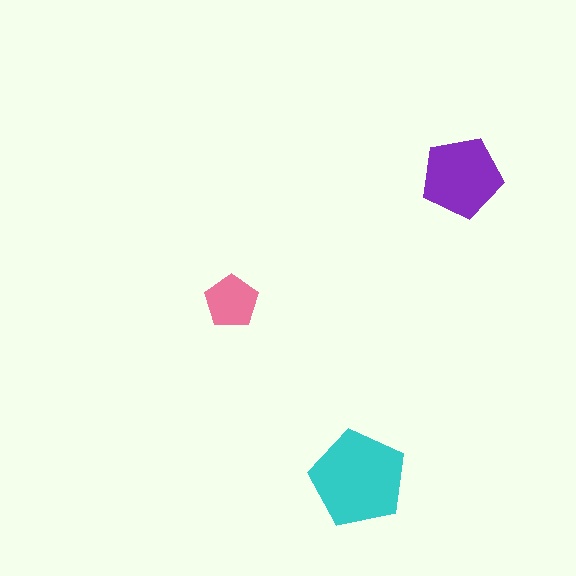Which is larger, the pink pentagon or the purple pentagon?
The purple one.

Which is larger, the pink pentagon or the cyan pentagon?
The cyan one.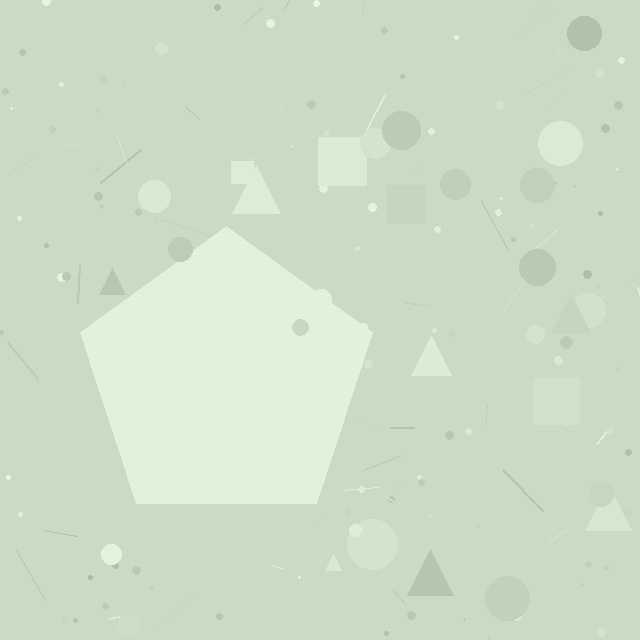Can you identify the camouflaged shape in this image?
The camouflaged shape is a pentagon.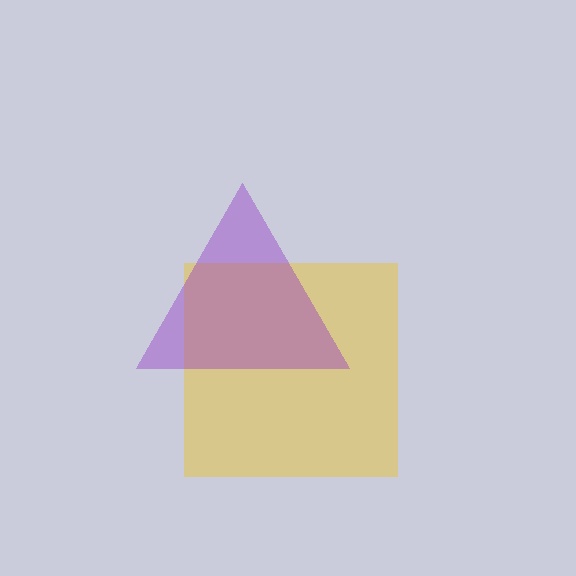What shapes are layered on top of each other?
The layered shapes are: a yellow square, a purple triangle.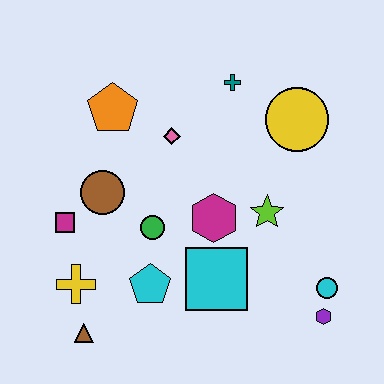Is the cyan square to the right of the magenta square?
Yes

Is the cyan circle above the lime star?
No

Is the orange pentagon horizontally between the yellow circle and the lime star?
No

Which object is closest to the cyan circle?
The purple hexagon is closest to the cyan circle.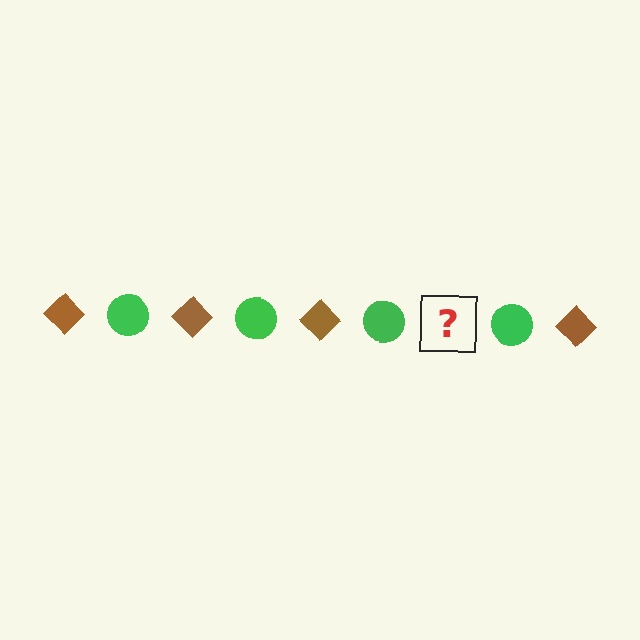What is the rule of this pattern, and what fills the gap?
The rule is that the pattern alternates between brown diamond and green circle. The gap should be filled with a brown diamond.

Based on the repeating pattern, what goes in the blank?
The blank should be a brown diamond.